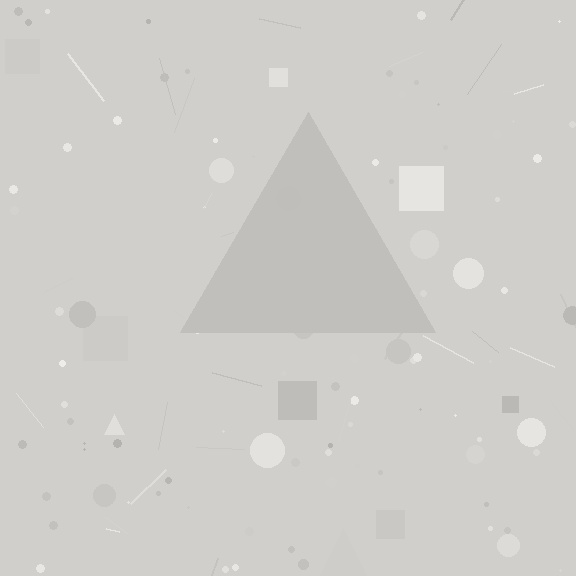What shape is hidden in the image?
A triangle is hidden in the image.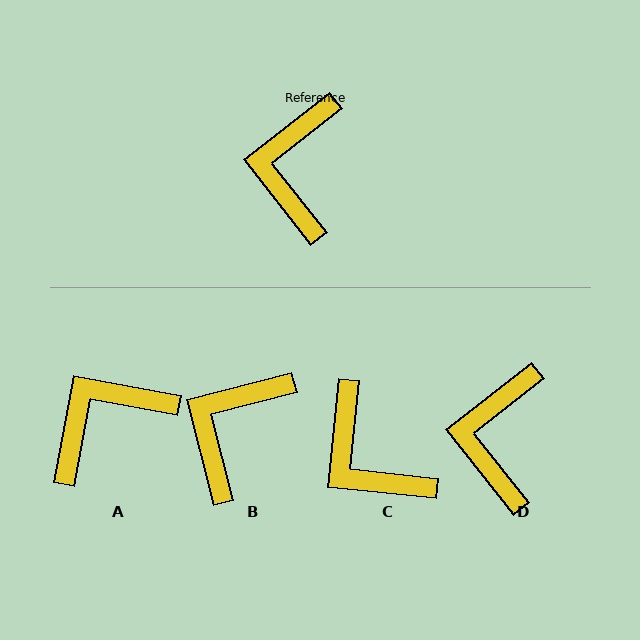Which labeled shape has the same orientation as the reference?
D.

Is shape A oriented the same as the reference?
No, it is off by about 49 degrees.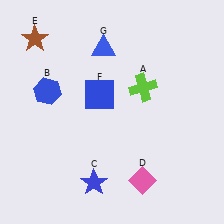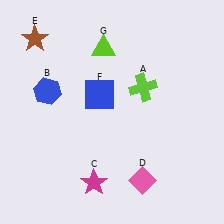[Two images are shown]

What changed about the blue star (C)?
In Image 1, C is blue. In Image 2, it changed to magenta.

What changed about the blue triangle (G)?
In Image 1, G is blue. In Image 2, it changed to lime.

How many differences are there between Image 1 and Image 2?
There are 2 differences between the two images.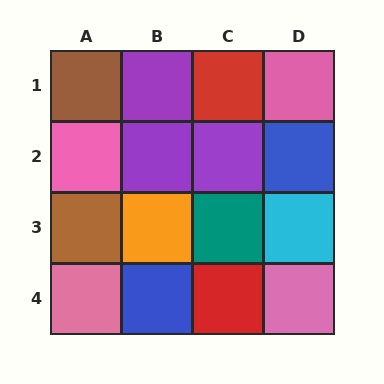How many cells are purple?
3 cells are purple.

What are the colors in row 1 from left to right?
Brown, purple, red, pink.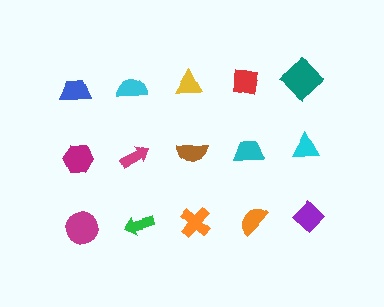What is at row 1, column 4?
A red square.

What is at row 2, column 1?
A magenta hexagon.